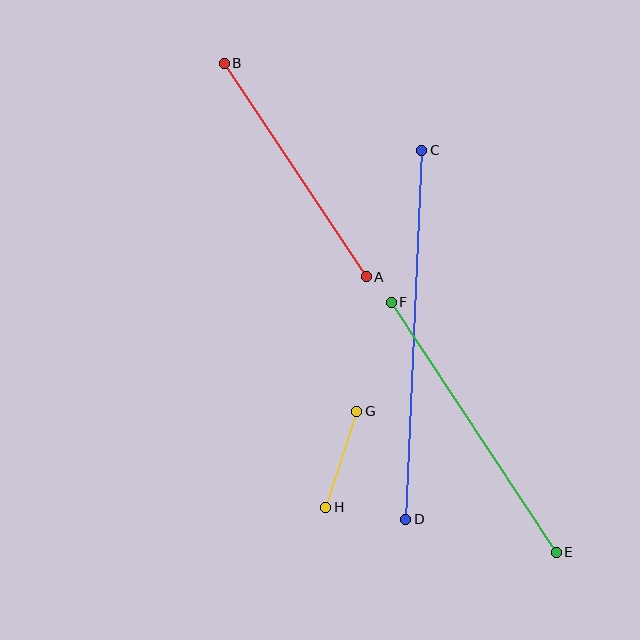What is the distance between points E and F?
The distance is approximately 300 pixels.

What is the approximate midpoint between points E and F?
The midpoint is at approximately (474, 427) pixels.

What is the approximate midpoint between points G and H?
The midpoint is at approximately (341, 459) pixels.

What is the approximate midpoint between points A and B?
The midpoint is at approximately (295, 170) pixels.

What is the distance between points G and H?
The distance is approximately 101 pixels.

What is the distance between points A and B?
The distance is approximately 256 pixels.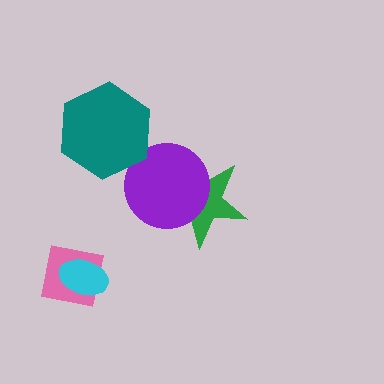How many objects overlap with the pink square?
1 object overlaps with the pink square.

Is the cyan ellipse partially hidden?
No, no other shape covers it.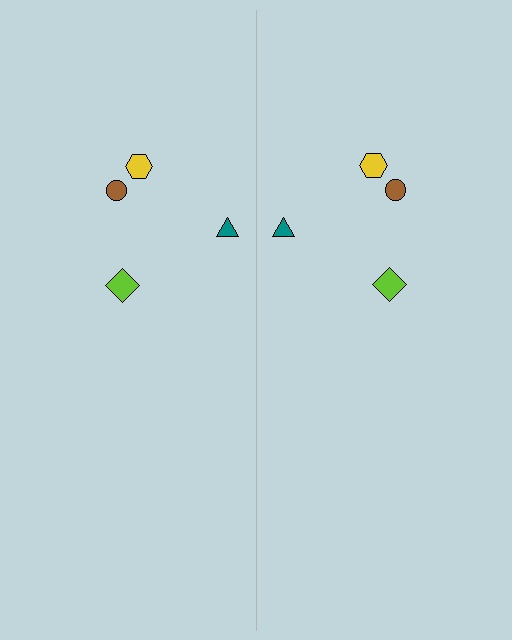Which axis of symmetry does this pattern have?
The pattern has a vertical axis of symmetry running through the center of the image.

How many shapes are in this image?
There are 8 shapes in this image.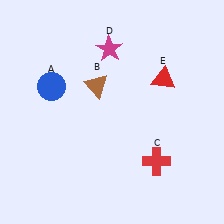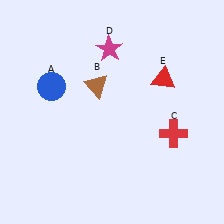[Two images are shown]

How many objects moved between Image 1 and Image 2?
1 object moved between the two images.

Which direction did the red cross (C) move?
The red cross (C) moved up.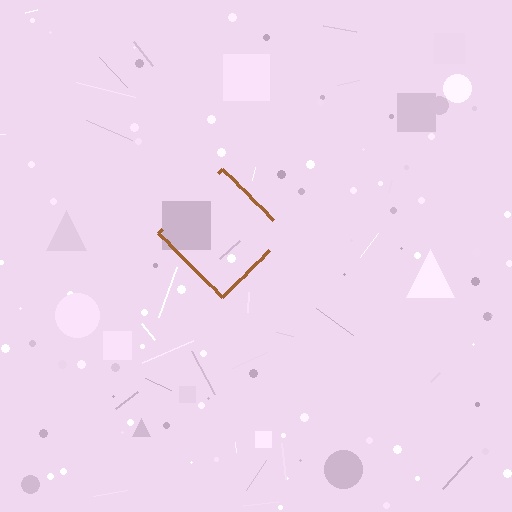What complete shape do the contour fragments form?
The contour fragments form a diamond.